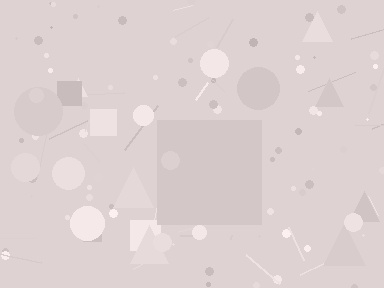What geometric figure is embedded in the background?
A square is embedded in the background.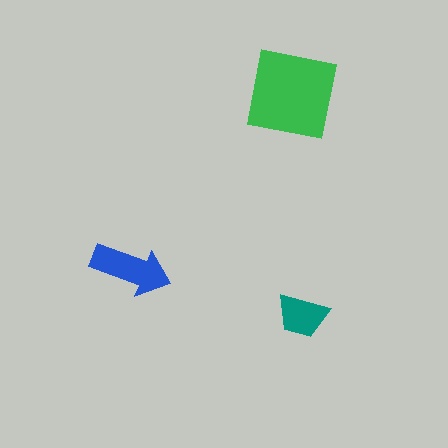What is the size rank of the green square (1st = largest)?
1st.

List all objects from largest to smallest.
The green square, the blue arrow, the teal trapezoid.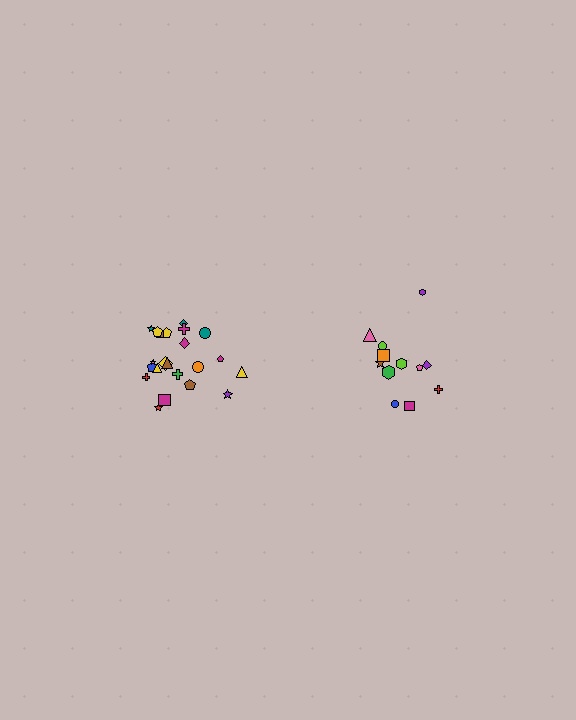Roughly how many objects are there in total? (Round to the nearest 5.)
Roughly 35 objects in total.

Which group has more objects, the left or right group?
The left group.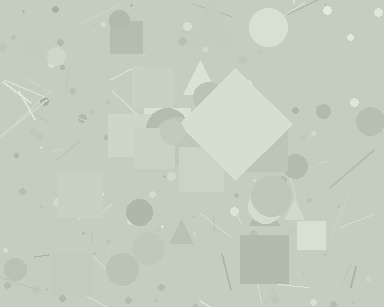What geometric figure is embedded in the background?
A diamond is embedded in the background.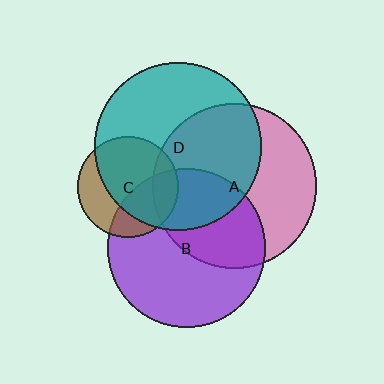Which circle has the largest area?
Circle D (teal).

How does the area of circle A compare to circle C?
Approximately 2.7 times.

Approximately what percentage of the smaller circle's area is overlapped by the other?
Approximately 15%.